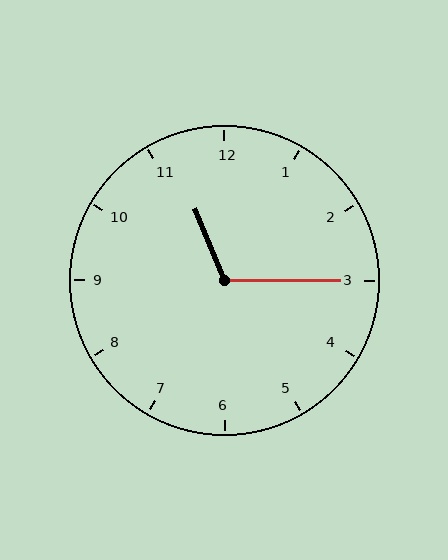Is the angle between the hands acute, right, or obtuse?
It is obtuse.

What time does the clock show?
11:15.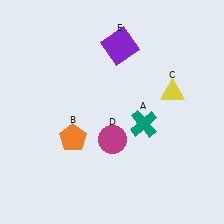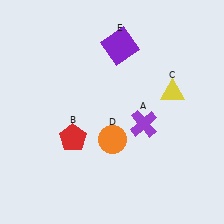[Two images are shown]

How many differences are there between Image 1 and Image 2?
There are 3 differences between the two images.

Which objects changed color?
A changed from teal to purple. B changed from orange to red. D changed from magenta to orange.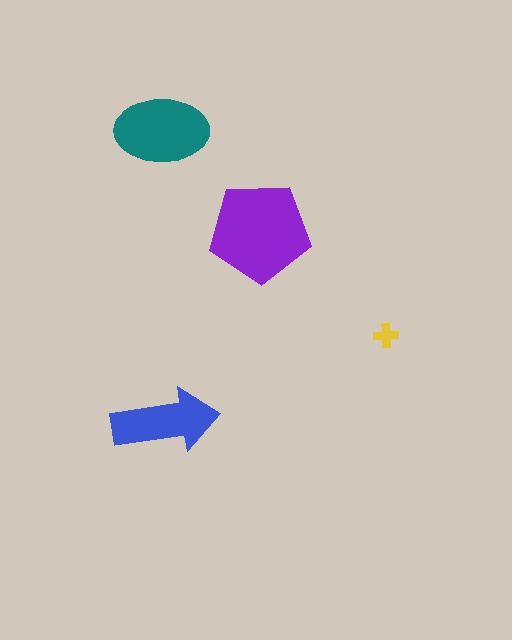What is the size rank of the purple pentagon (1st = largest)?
1st.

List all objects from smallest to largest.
The yellow cross, the blue arrow, the teal ellipse, the purple pentagon.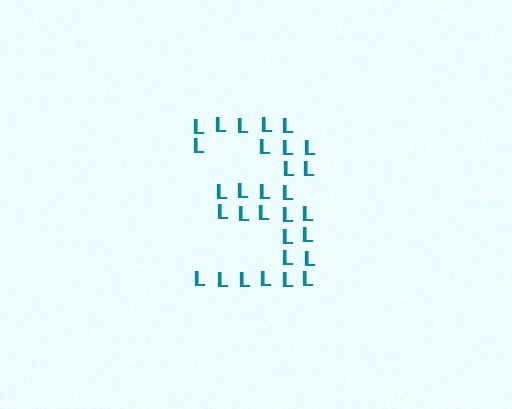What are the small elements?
The small elements are letter L's.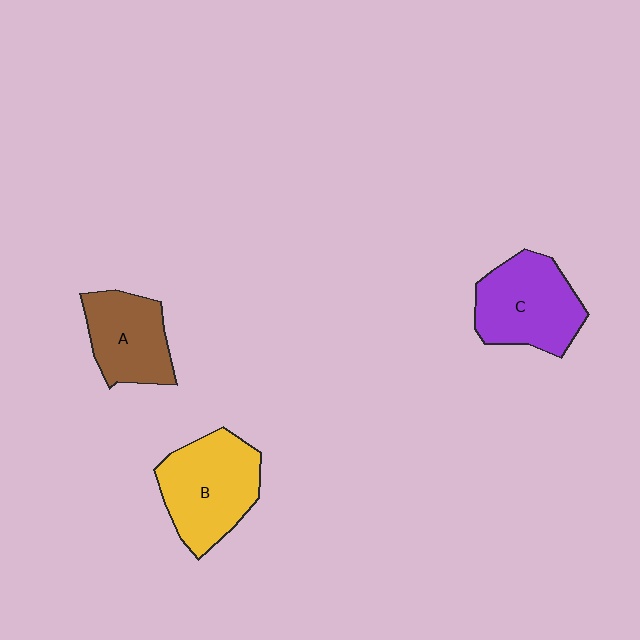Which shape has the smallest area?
Shape A (brown).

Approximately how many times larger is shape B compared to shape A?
Approximately 1.3 times.